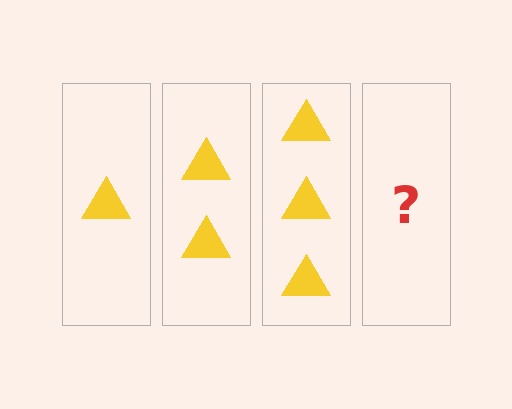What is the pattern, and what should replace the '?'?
The pattern is that each step adds one more triangle. The '?' should be 4 triangles.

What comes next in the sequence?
The next element should be 4 triangles.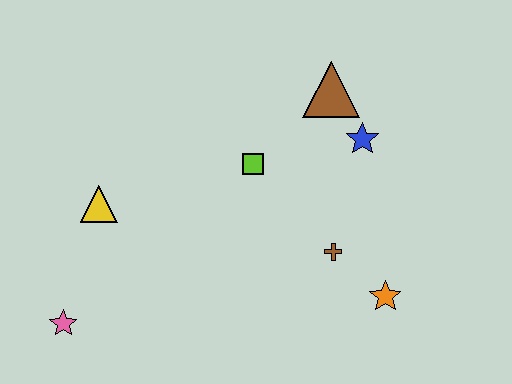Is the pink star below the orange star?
Yes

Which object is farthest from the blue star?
The pink star is farthest from the blue star.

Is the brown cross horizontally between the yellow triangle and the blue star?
Yes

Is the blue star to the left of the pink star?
No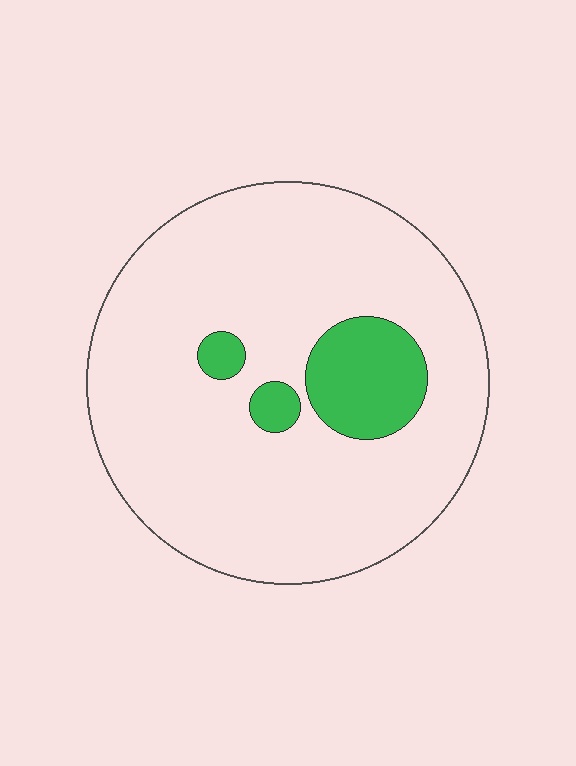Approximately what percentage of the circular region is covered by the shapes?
Approximately 10%.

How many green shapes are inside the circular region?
3.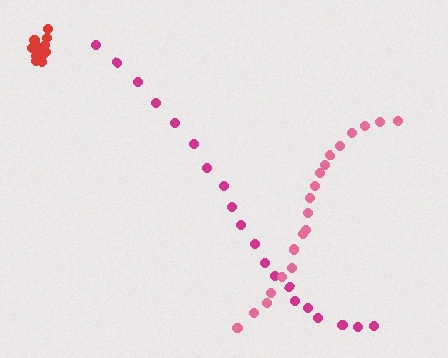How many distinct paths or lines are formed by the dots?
There are 3 distinct paths.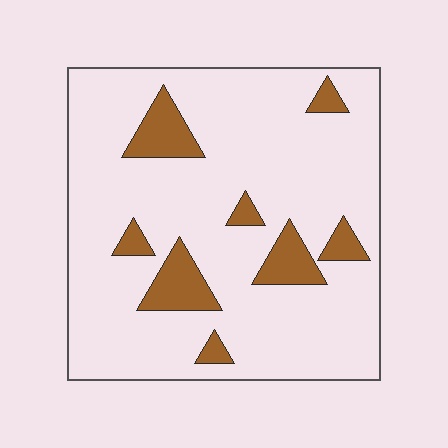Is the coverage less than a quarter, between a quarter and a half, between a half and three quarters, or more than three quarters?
Less than a quarter.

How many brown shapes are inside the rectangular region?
8.